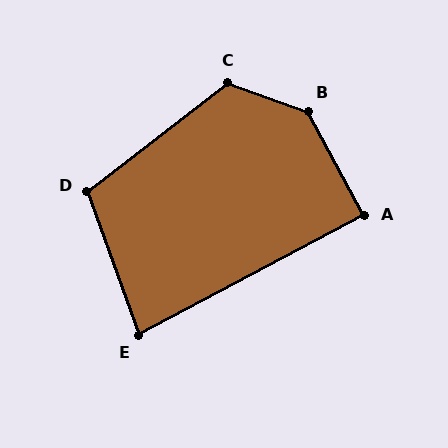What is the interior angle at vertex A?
Approximately 90 degrees (approximately right).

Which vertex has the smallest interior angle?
E, at approximately 82 degrees.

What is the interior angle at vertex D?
Approximately 108 degrees (obtuse).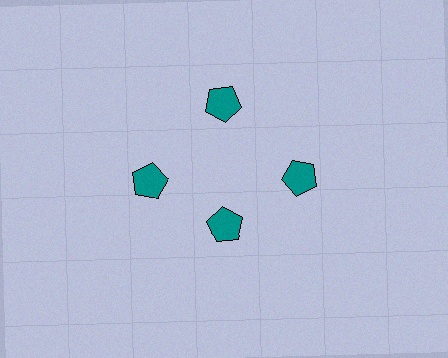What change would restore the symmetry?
The symmetry would be restored by moving it outward, back onto the ring so that all 4 pentagons sit at equal angles and equal distance from the center.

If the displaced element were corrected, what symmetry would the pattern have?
It would have 4-fold rotational symmetry — the pattern would map onto itself every 90 degrees.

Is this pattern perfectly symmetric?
No. The 4 teal pentagons are arranged in a ring, but one element near the 6 o'clock position is pulled inward toward the center, breaking the 4-fold rotational symmetry.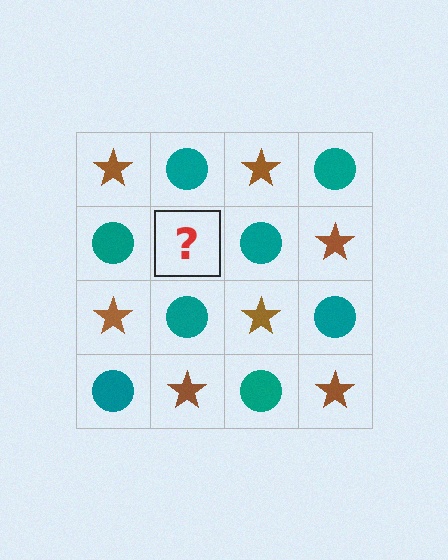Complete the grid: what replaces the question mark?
The question mark should be replaced with a brown star.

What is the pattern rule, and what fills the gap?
The rule is that it alternates brown star and teal circle in a checkerboard pattern. The gap should be filled with a brown star.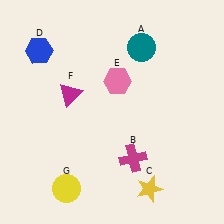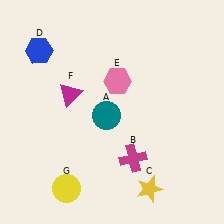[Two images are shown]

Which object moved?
The teal circle (A) moved down.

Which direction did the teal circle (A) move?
The teal circle (A) moved down.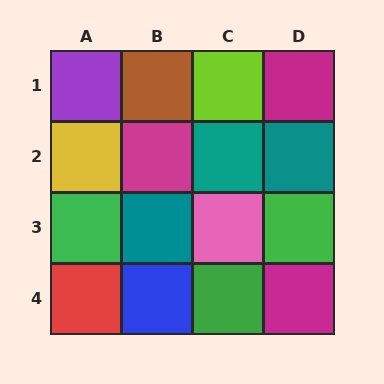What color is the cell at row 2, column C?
Teal.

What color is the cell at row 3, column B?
Teal.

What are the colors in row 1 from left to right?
Purple, brown, lime, magenta.